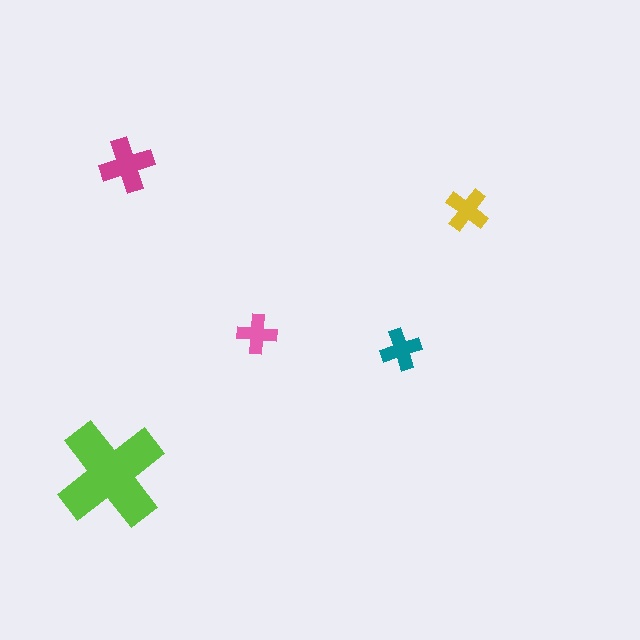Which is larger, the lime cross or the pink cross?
The lime one.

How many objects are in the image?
There are 5 objects in the image.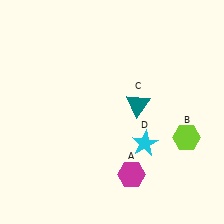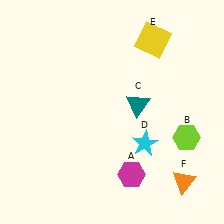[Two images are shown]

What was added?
A yellow square (E), an orange triangle (F) were added in Image 2.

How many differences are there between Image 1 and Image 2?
There are 2 differences between the two images.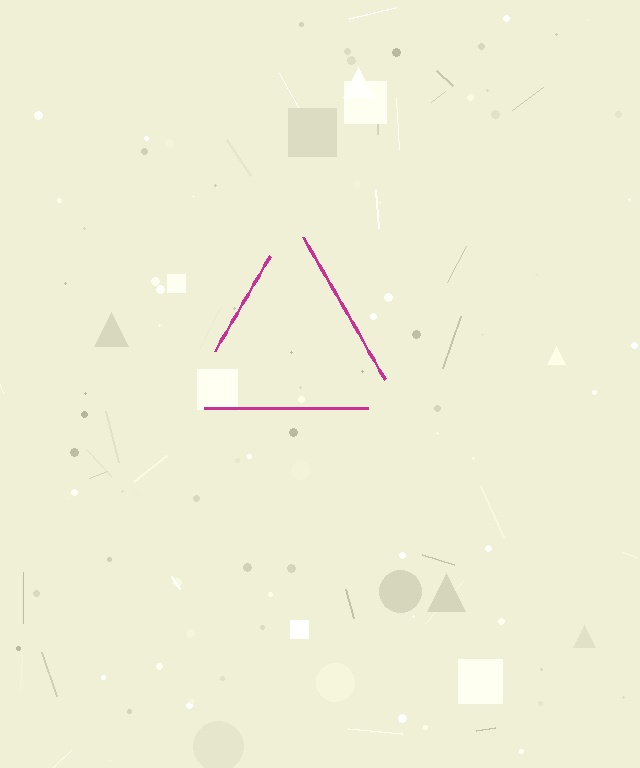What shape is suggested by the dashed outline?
The dashed outline suggests a triangle.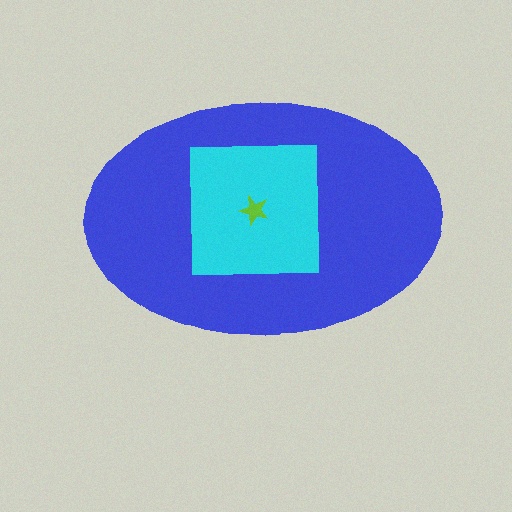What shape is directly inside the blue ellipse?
The cyan square.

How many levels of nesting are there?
3.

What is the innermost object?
The lime star.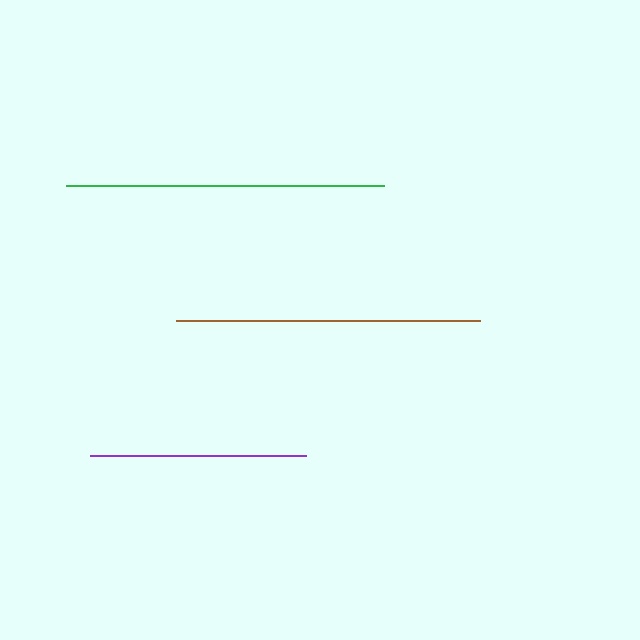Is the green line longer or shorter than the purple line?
The green line is longer than the purple line.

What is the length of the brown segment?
The brown segment is approximately 304 pixels long.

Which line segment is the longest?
The green line is the longest at approximately 318 pixels.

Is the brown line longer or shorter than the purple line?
The brown line is longer than the purple line.